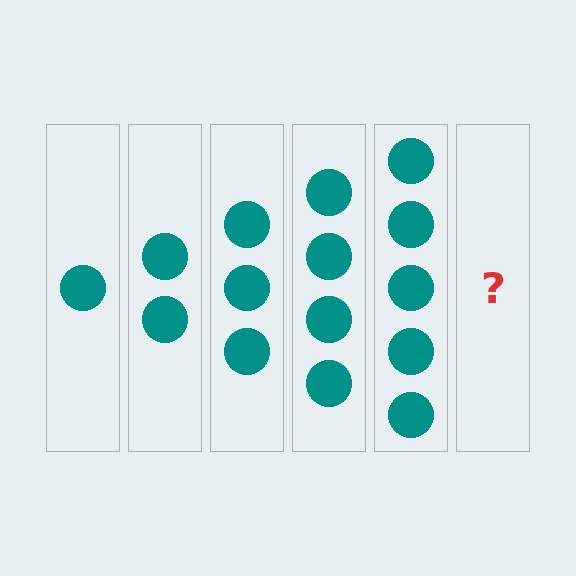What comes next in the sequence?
The next element should be 6 circles.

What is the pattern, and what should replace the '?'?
The pattern is that each step adds one more circle. The '?' should be 6 circles.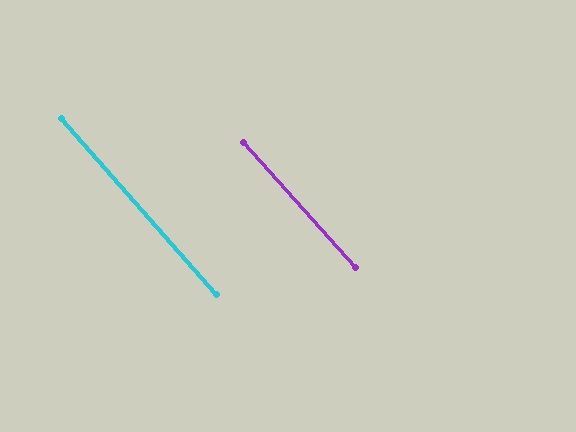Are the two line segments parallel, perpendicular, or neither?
Parallel — their directions differ by only 0.8°.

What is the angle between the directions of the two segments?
Approximately 1 degree.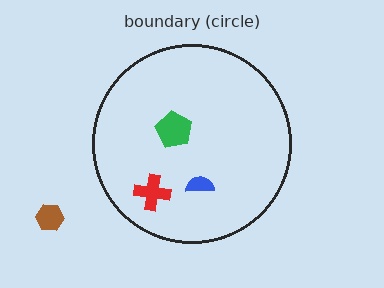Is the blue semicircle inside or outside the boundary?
Inside.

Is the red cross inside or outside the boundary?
Inside.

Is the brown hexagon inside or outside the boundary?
Outside.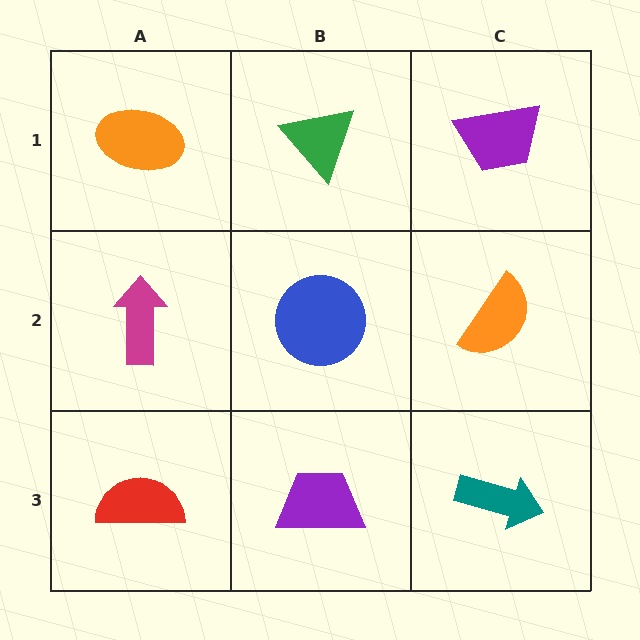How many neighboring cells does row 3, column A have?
2.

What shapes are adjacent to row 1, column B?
A blue circle (row 2, column B), an orange ellipse (row 1, column A), a purple trapezoid (row 1, column C).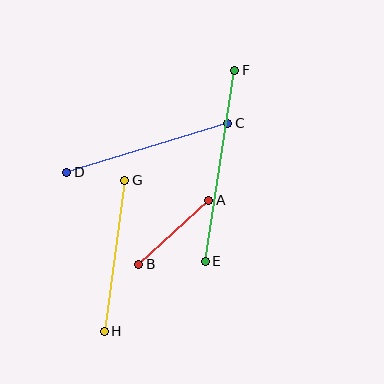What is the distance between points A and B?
The distance is approximately 95 pixels.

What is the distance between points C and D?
The distance is approximately 169 pixels.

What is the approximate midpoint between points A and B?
The midpoint is at approximately (174, 232) pixels.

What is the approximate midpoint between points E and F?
The midpoint is at approximately (220, 166) pixels.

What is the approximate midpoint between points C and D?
The midpoint is at approximately (147, 148) pixels.